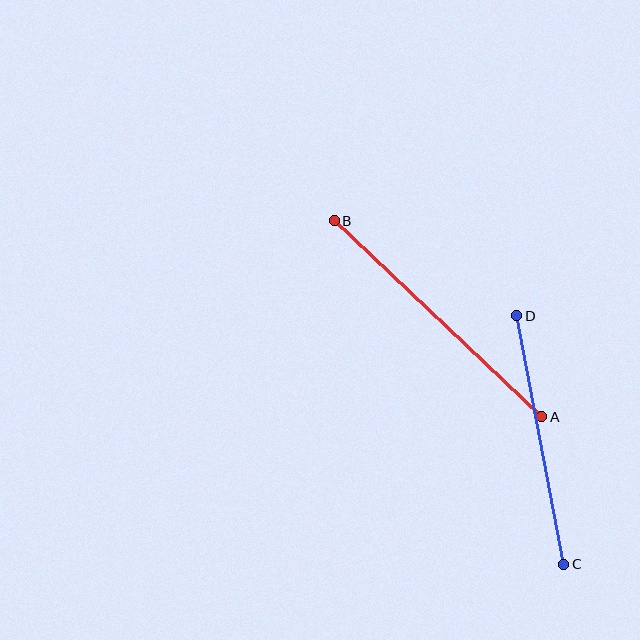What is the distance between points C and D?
The distance is approximately 253 pixels.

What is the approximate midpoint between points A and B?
The midpoint is at approximately (438, 319) pixels.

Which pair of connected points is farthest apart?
Points A and B are farthest apart.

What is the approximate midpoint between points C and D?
The midpoint is at approximately (540, 440) pixels.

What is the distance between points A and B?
The distance is approximately 286 pixels.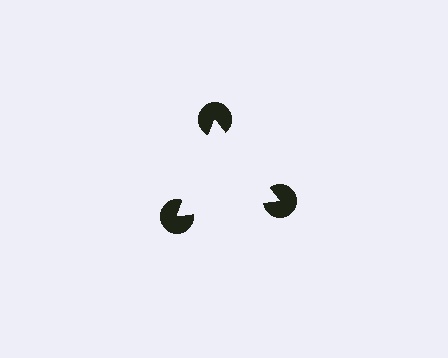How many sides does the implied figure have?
3 sides.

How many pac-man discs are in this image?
There are 3 — one at each vertex of the illusory triangle.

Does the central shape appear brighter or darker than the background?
It typically appears slightly brighter than the background, even though no actual brightness change is drawn.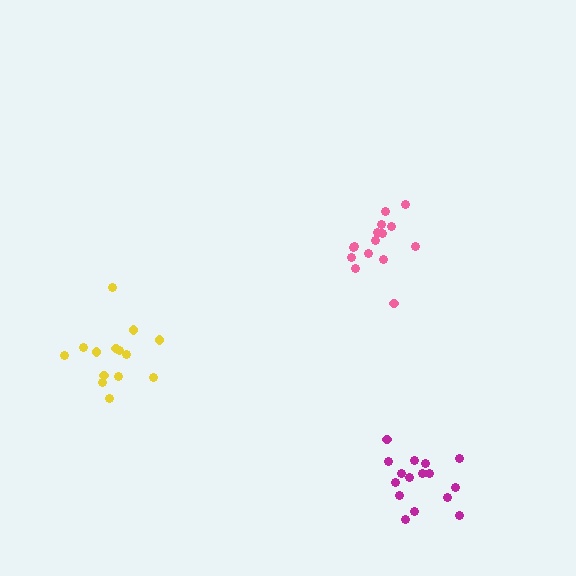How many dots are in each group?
Group 1: 15 dots, Group 2: 14 dots, Group 3: 16 dots (45 total).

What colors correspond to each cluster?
The clusters are colored: pink, yellow, magenta.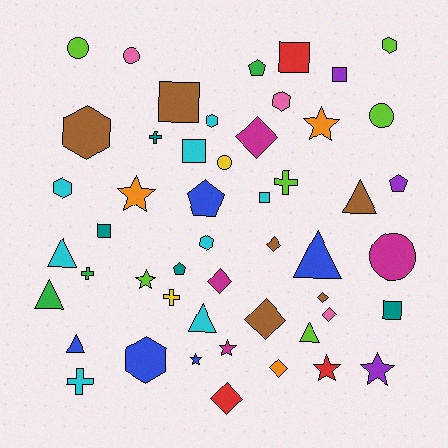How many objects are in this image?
There are 50 objects.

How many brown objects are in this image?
There are 6 brown objects.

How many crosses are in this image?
There are 5 crosses.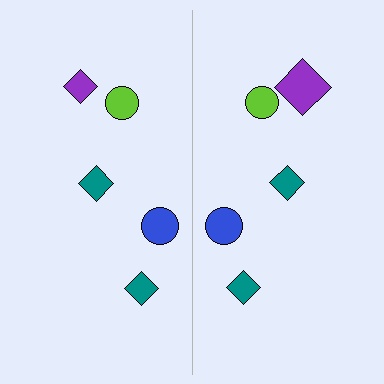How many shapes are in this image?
There are 10 shapes in this image.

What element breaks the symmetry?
The purple diamond on the right side has a different size than its mirror counterpart.